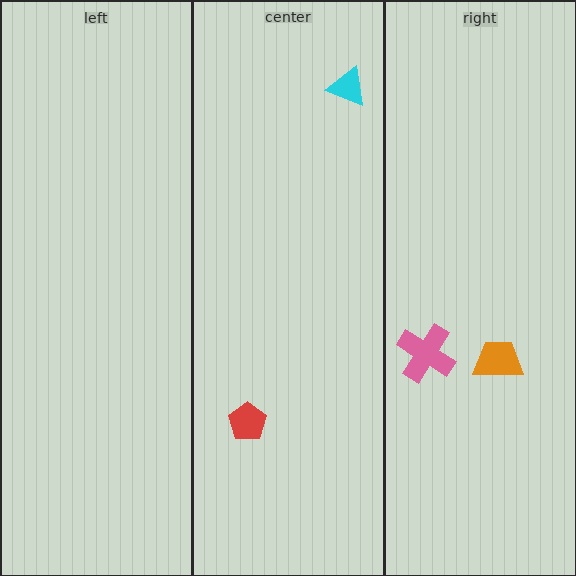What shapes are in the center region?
The cyan triangle, the red pentagon.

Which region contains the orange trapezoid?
The right region.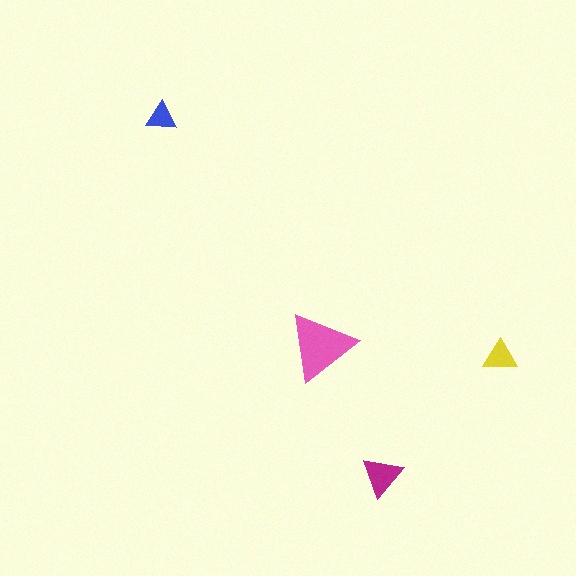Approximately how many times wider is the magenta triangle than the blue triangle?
About 1.5 times wider.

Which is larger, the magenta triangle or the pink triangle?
The pink one.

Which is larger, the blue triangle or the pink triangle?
The pink one.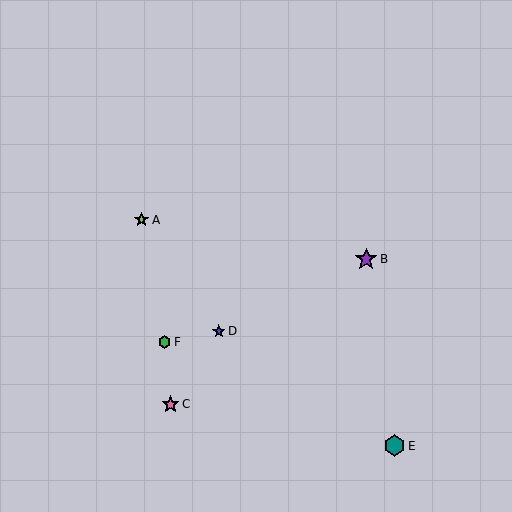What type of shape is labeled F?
Shape F is a green hexagon.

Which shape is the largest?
The purple star (labeled B) is the largest.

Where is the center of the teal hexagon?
The center of the teal hexagon is at (395, 446).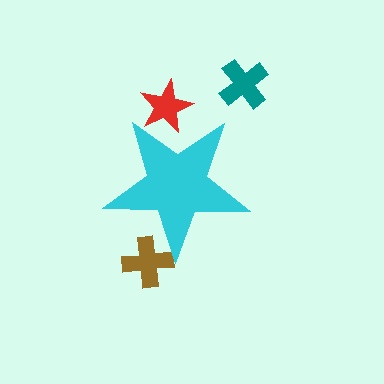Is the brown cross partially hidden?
Yes, the brown cross is partially hidden behind the cyan star.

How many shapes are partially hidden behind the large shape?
2 shapes are partially hidden.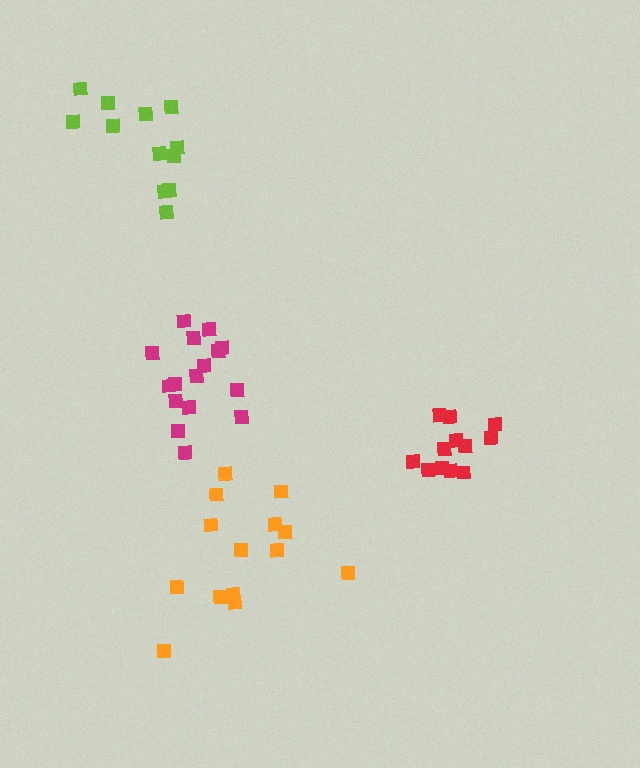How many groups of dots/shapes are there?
There are 4 groups.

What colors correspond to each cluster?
The clusters are colored: red, orange, magenta, lime.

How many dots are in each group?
Group 1: 12 dots, Group 2: 14 dots, Group 3: 16 dots, Group 4: 12 dots (54 total).